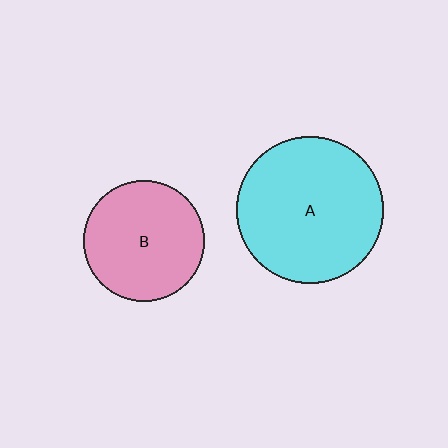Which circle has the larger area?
Circle A (cyan).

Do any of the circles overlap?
No, none of the circles overlap.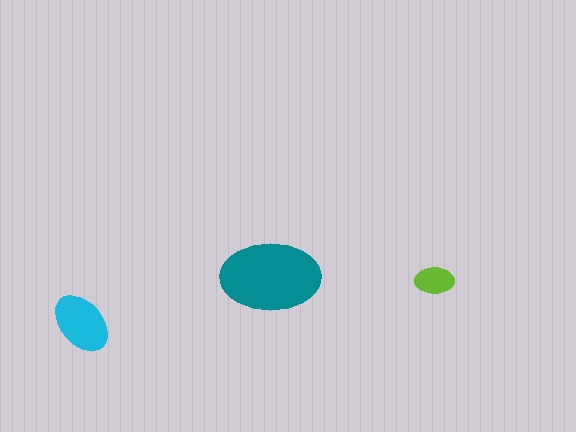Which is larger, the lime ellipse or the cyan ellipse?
The cyan one.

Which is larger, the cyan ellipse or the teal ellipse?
The teal one.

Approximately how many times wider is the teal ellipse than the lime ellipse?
About 2.5 times wider.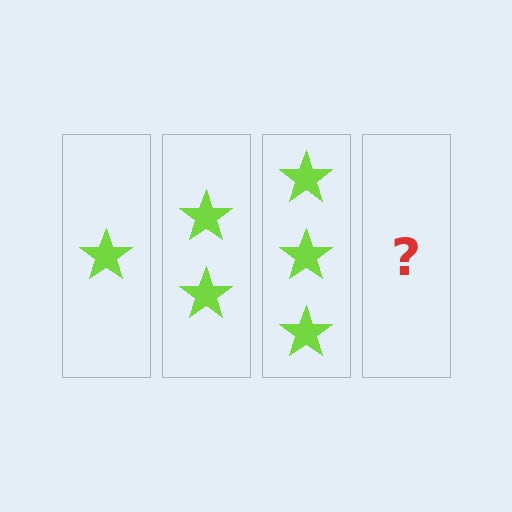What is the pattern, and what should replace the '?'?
The pattern is that each step adds one more star. The '?' should be 4 stars.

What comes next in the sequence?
The next element should be 4 stars.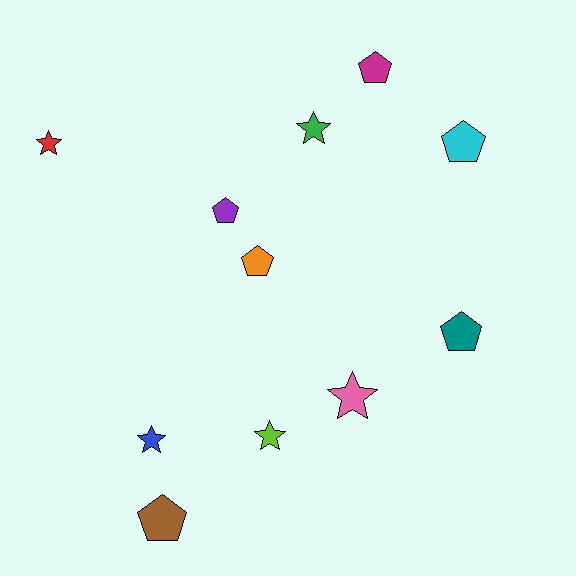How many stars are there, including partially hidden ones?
There are 5 stars.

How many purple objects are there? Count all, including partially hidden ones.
There is 1 purple object.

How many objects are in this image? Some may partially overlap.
There are 11 objects.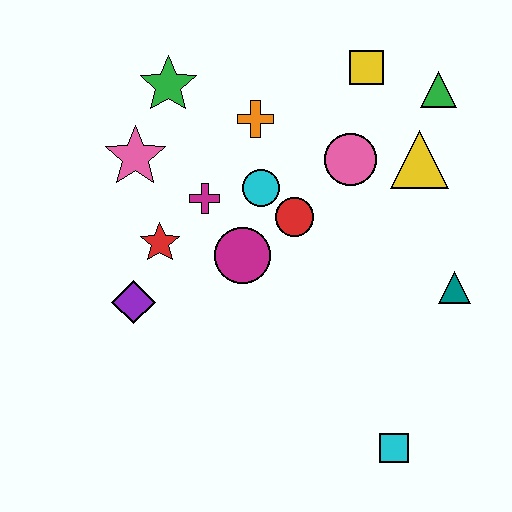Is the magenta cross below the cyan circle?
Yes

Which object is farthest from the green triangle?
The purple diamond is farthest from the green triangle.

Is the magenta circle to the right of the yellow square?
No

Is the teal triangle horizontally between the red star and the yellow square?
No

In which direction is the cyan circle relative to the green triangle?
The cyan circle is to the left of the green triangle.